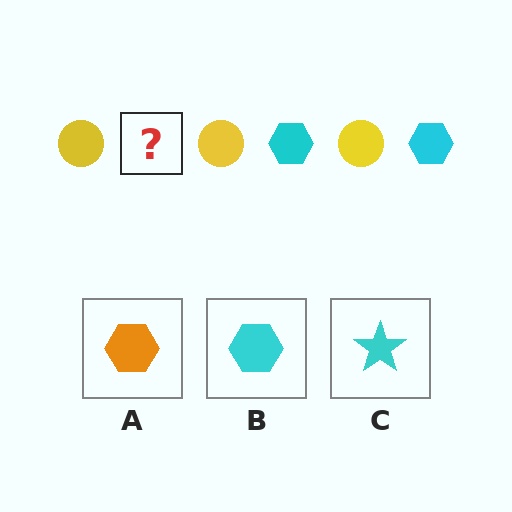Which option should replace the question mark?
Option B.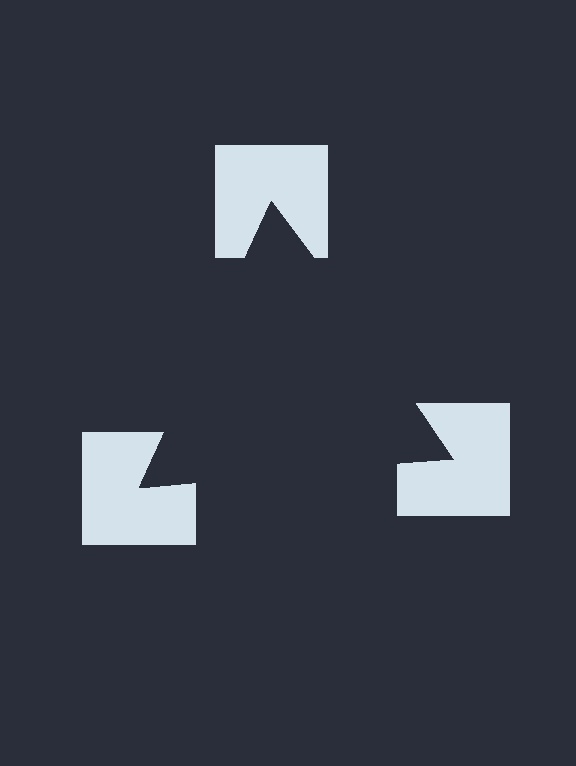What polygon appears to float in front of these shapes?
An illusory triangle — its edges are inferred from the aligned wedge cuts in the notched squares, not physically drawn.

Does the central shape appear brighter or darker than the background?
It typically appears slightly darker than the background, even though no actual brightness change is drawn.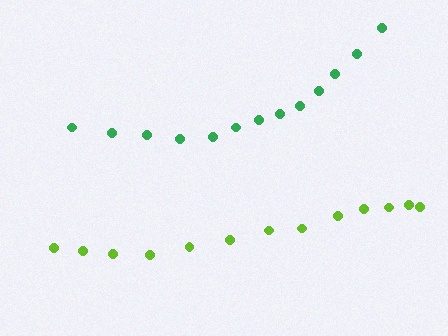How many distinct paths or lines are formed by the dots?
There are 2 distinct paths.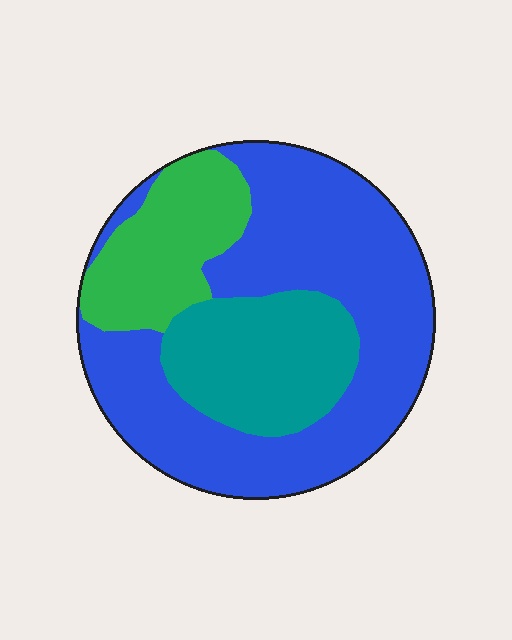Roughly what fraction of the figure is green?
Green takes up about one fifth (1/5) of the figure.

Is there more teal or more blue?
Blue.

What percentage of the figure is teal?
Teal takes up about one fifth (1/5) of the figure.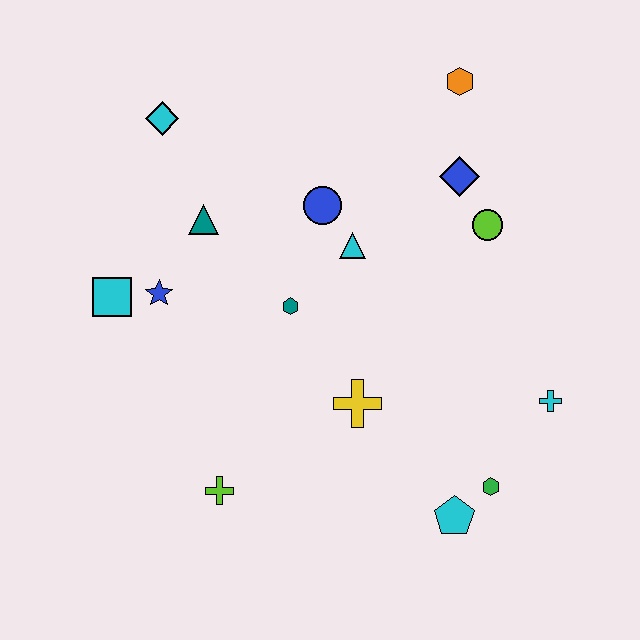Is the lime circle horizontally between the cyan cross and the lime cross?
Yes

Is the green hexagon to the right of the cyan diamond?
Yes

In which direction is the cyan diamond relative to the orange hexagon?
The cyan diamond is to the left of the orange hexagon.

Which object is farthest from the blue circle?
The cyan pentagon is farthest from the blue circle.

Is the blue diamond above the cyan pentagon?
Yes